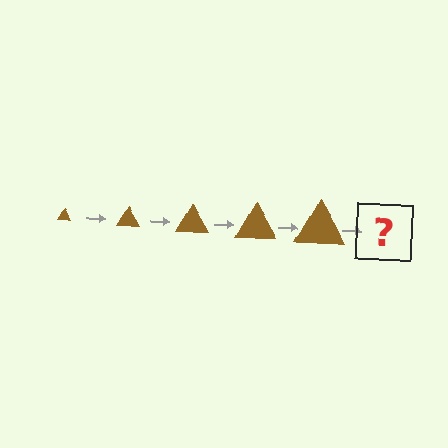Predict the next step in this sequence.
The next step is a brown triangle, larger than the previous one.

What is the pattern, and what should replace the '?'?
The pattern is that the triangle gets progressively larger each step. The '?' should be a brown triangle, larger than the previous one.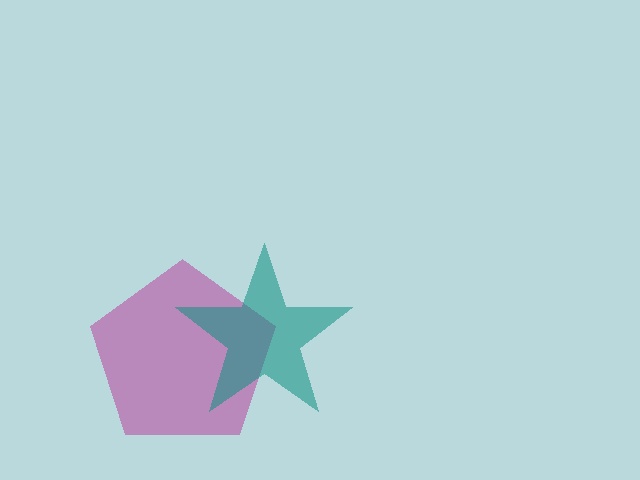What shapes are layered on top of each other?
The layered shapes are: a magenta pentagon, a teal star.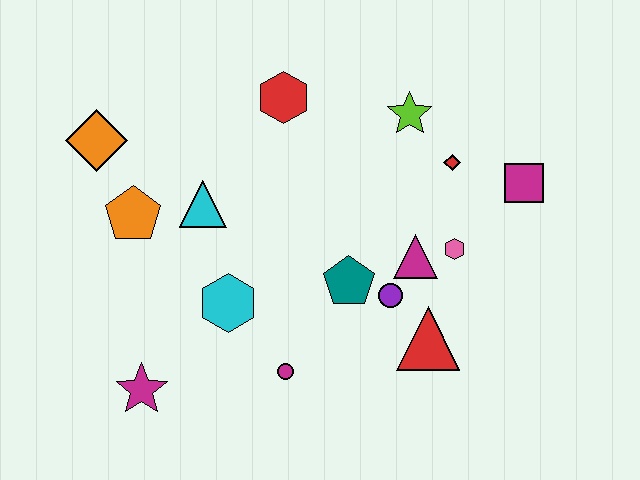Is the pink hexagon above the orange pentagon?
No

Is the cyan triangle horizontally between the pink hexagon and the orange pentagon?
Yes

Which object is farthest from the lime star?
The magenta star is farthest from the lime star.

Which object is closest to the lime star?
The red diamond is closest to the lime star.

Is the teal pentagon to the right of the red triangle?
No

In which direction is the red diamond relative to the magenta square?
The red diamond is to the left of the magenta square.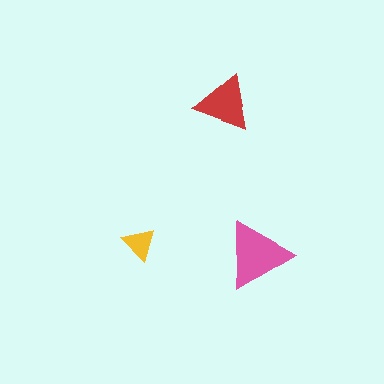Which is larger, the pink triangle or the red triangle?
The pink one.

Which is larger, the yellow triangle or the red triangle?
The red one.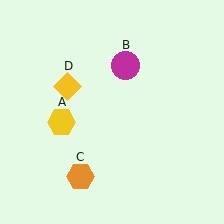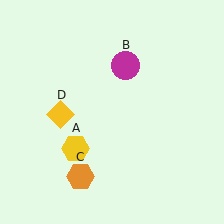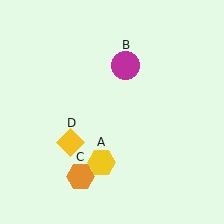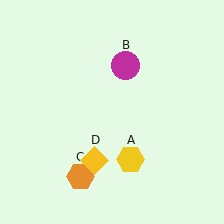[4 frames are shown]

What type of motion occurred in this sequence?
The yellow hexagon (object A), yellow diamond (object D) rotated counterclockwise around the center of the scene.